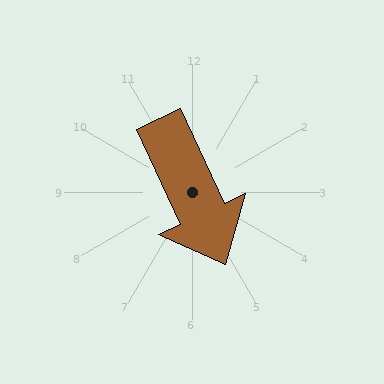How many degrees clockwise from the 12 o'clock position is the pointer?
Approximately 155 degrees.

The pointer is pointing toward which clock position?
Roughly 5 o'clock.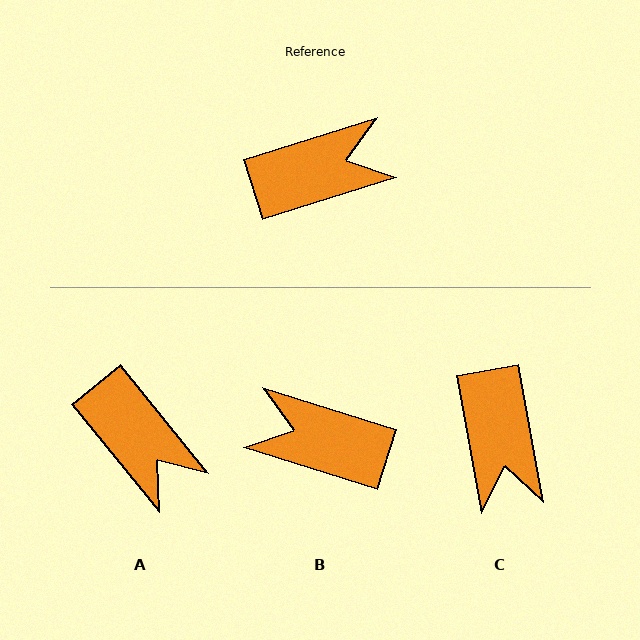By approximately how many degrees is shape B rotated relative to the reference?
Approximately 145 degrees counter-clockwise.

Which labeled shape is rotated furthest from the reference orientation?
B, about 145 degrees away.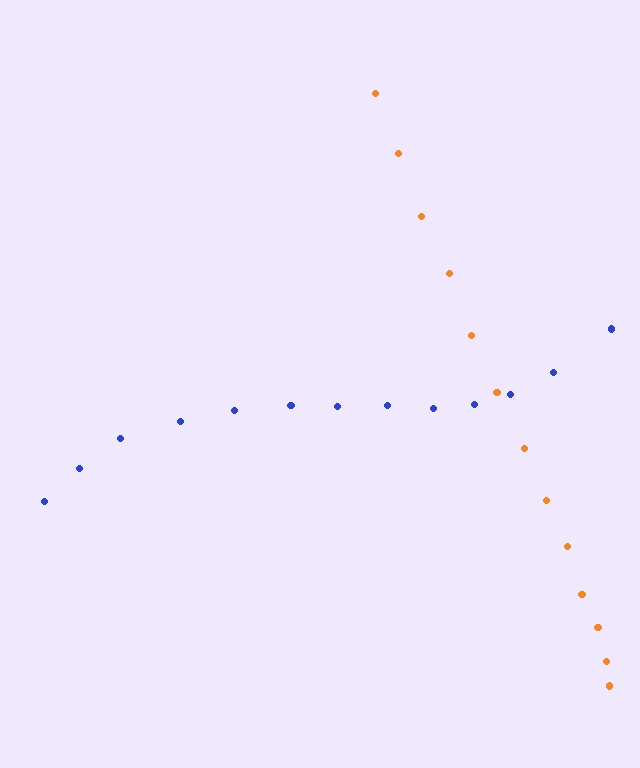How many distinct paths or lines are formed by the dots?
There are 2 distinct paths.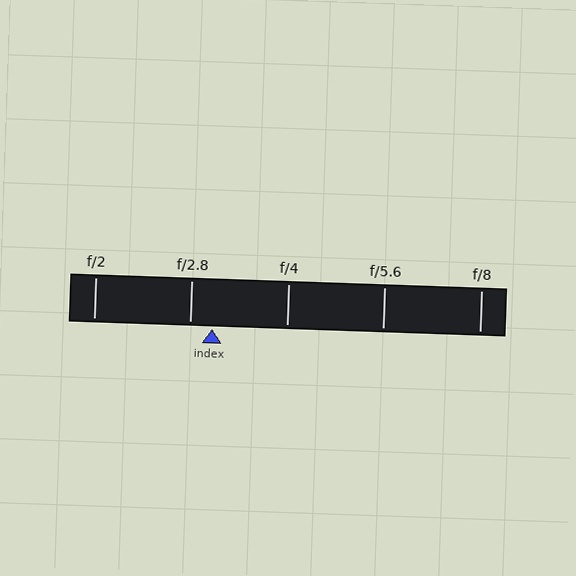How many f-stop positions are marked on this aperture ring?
There are 5 f-stop positions marked.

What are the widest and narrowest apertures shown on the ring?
The widest aperture shown is f/2 and the narrowest is f/8.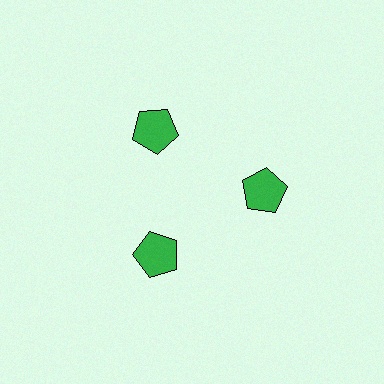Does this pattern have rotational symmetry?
Yes, this pattern has 3-fold rotational symmetry. It looks the same after rotating 120 degrees around the center.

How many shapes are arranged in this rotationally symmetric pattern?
There are 3 shapes, arranged in 3 groups of 1.